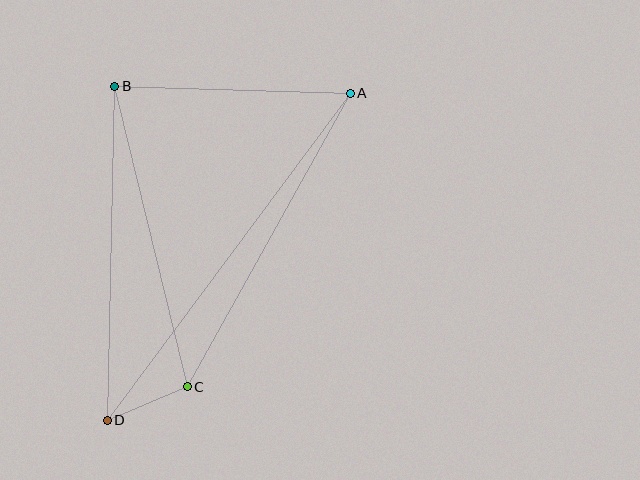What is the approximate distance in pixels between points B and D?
The distance between B and D is approximately 334 pixels.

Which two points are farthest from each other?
Points A and D are farthest from each other.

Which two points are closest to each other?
Points C and D are closest to each other.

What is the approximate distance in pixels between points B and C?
The distance between B and C is approximately 309 pixels.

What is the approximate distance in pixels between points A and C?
The distance between A and C is approximately 335 pixels.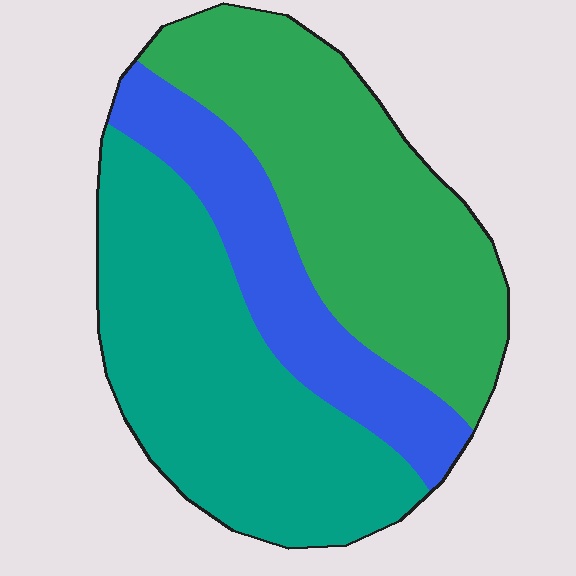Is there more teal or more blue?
Teal.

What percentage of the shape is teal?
Teal covers about 40% of the shape.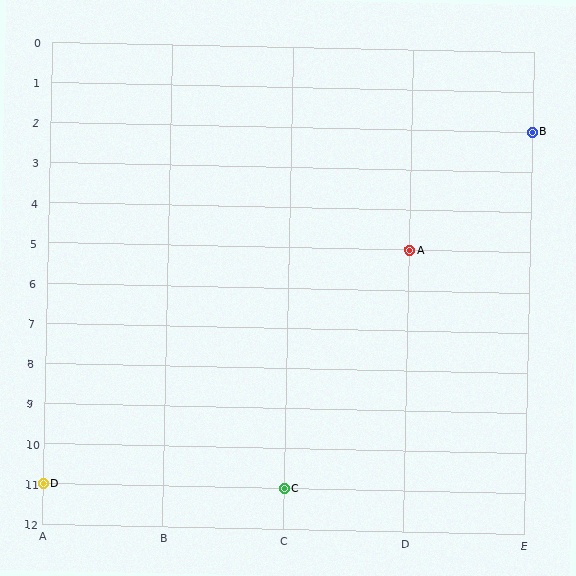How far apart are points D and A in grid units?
Points D and A are 3 columns and 6 rows apart (about 6.7 grid units diagonally).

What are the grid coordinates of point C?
Point C is at grid coordinates (C, 11).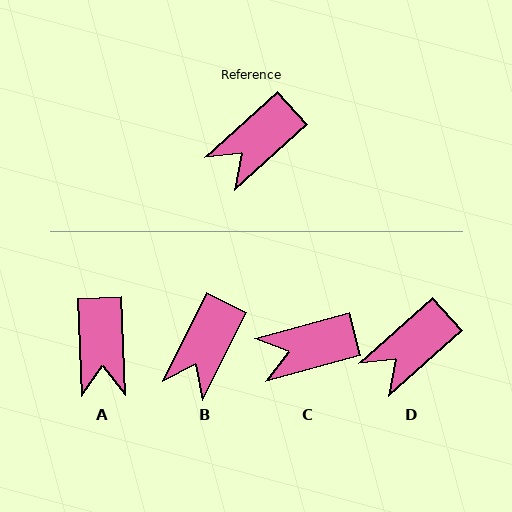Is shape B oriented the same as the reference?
No, it is off by about 22 degrees.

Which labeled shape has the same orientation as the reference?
D.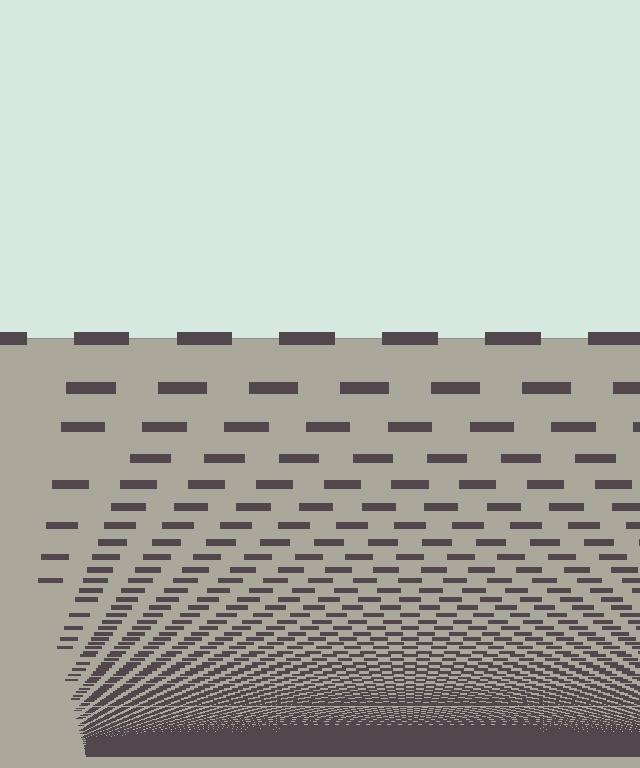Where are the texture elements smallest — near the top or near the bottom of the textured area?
Near the bottom.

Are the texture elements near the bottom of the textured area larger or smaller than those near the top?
Smaller. The gradient is inverted — elements near the bottom are smaller and denser.